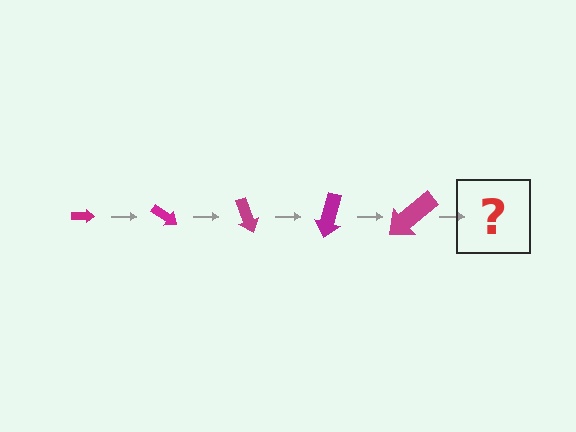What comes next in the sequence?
The next element should be an arrow, larger than the previous one and rotated 175 degrees from the start.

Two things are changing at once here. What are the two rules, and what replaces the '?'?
The two rules are that the arrow grows larger each step and it rotates 35 degrees each step. The '?' should be an arrow, larger than the previous one and rotated 175 degrees from the start.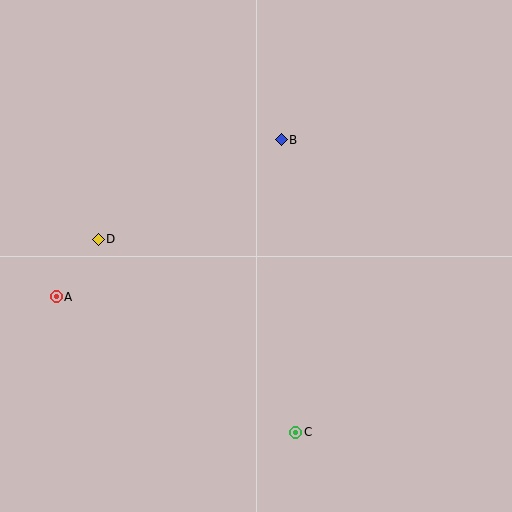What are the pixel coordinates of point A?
Point A is at (56, 297).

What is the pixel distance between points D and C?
The distance between D and C is 276 pixels.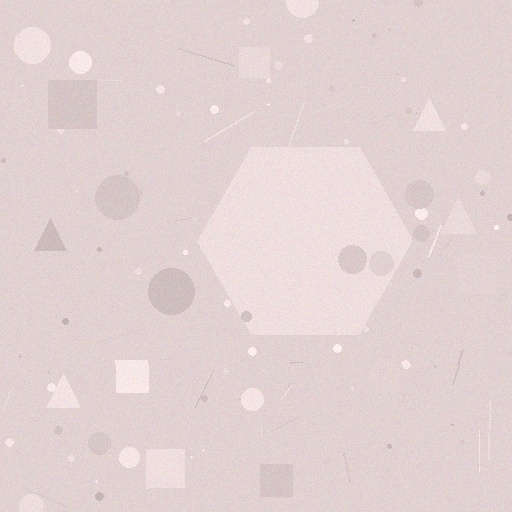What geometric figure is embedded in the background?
A hexagon is embedded in the background.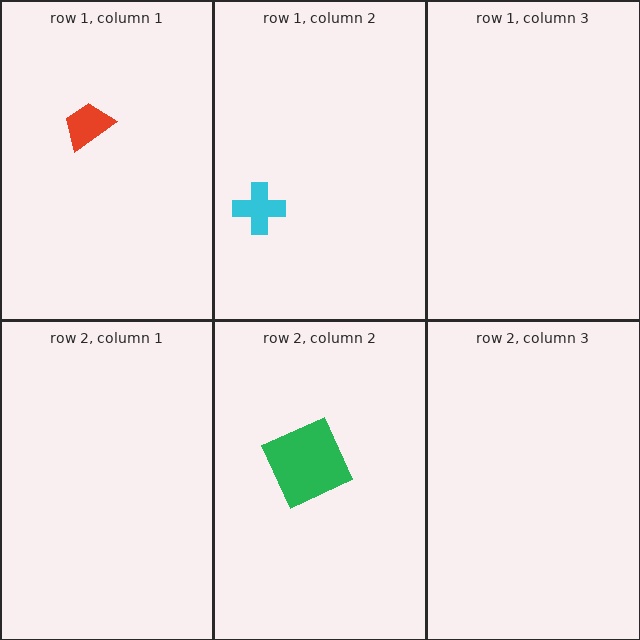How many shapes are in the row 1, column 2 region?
1.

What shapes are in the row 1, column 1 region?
The red trapezoid.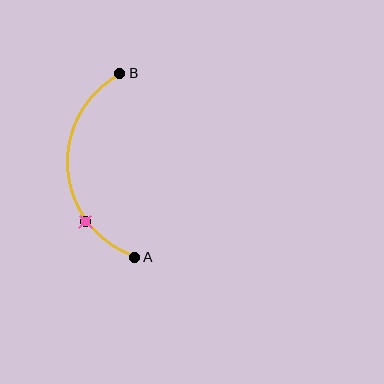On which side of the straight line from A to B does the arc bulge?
The arc bulges to the left of the straight line connecting A and B.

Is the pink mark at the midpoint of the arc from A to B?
No. The pink mark lies on the arc but is closer to endpoint A. The arc midpoint would be at the point on the curve equidistant along the arc from both A and B.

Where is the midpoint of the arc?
The arc midpoint is the point on the curve farthest from the straight line joining A and B. It sits to the left of that line.